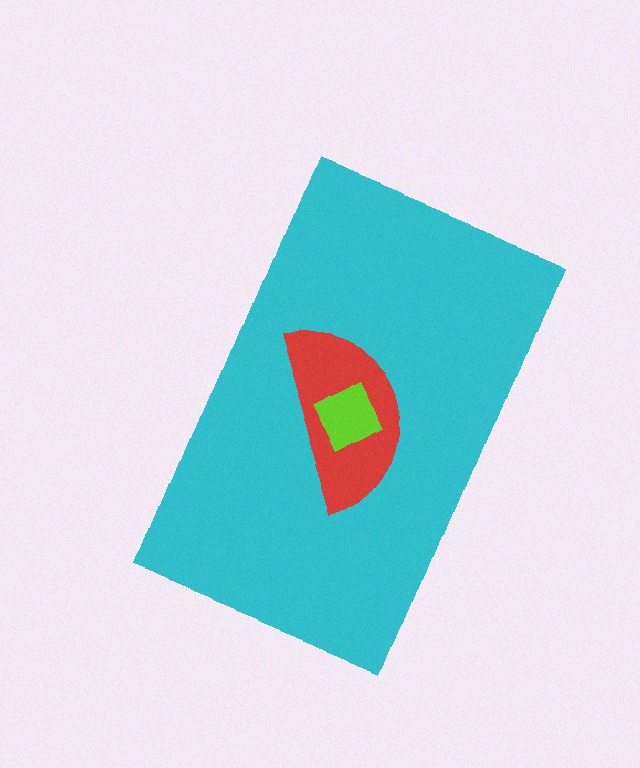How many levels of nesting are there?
3.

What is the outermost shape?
The cyan rectangle.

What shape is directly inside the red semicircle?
The lime square.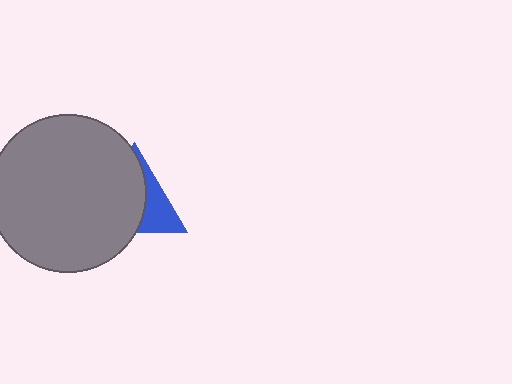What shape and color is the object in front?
The object in front is a gray circle.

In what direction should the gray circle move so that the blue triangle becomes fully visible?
The gray circle should move left. That is the shortest direction to clear the overlap and leave the blue triangle fully visible.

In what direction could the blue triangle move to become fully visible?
The blue triangle could move right. That would shift it out from behind the gray circle entirely.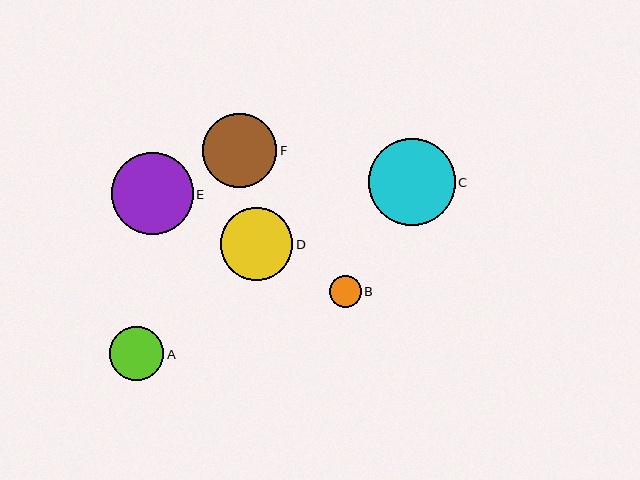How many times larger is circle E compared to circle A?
Circle E is approximately 1.5 times the size of circle A.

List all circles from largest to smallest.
From largest to smallest: C, E, F, D, A, B.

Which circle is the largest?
Circle C is the largest with a size of approximately 87 pixels.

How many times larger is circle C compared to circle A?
Circle C is approximately 1.6 times the size of circle A.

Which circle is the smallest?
Circle B is the smallest with a size of approximately 32 pixels.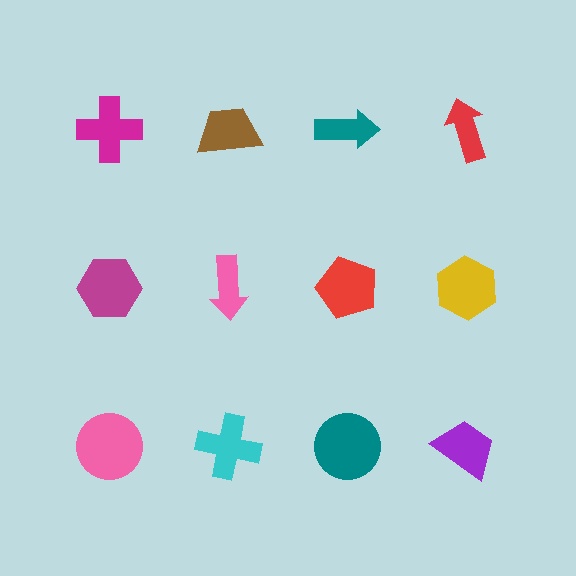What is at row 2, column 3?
A red pentagon.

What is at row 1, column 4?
A red arrow.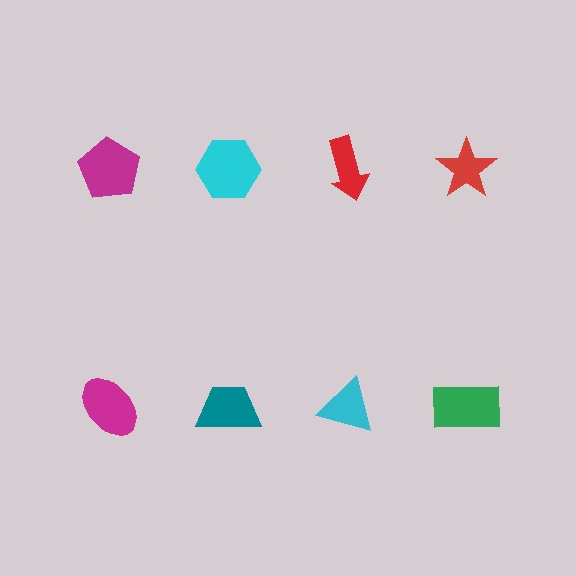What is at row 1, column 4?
A red star.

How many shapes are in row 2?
4 shapes.